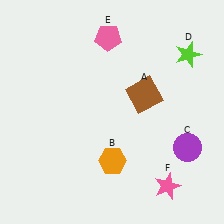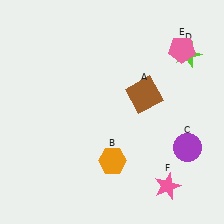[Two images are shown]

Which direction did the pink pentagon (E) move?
The pink pentagon (E) moved right.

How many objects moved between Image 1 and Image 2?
1 object moved between the two images.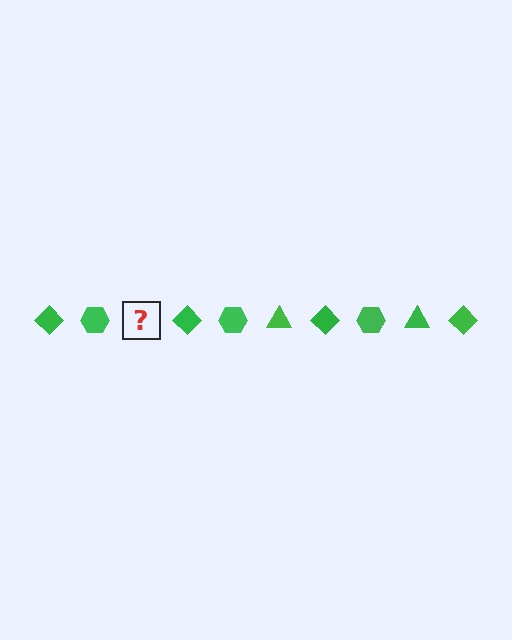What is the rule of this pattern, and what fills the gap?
The rule is that the pattern cycles through diamond, hexagon, triangle shapes in green. The gap should be filled with a green triangle.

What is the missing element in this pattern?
The missing element is a green triangle.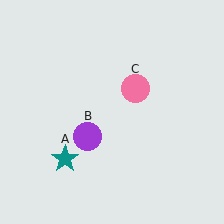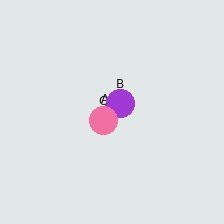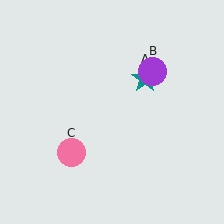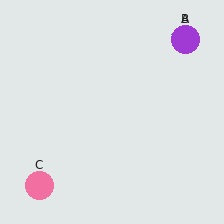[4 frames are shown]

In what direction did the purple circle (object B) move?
The purple circle (object B) moved up and to the right.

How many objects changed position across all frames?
3 objects changed position: teal star (object A), purple circle (object B), pink circle (object C).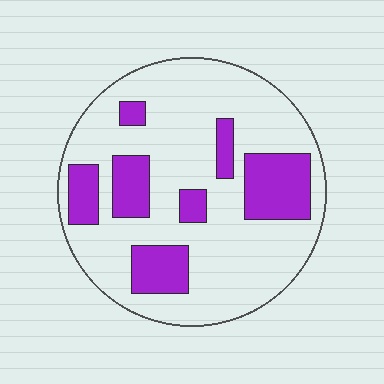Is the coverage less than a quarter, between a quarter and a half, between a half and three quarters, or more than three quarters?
Between a quarter and a half.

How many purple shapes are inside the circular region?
7.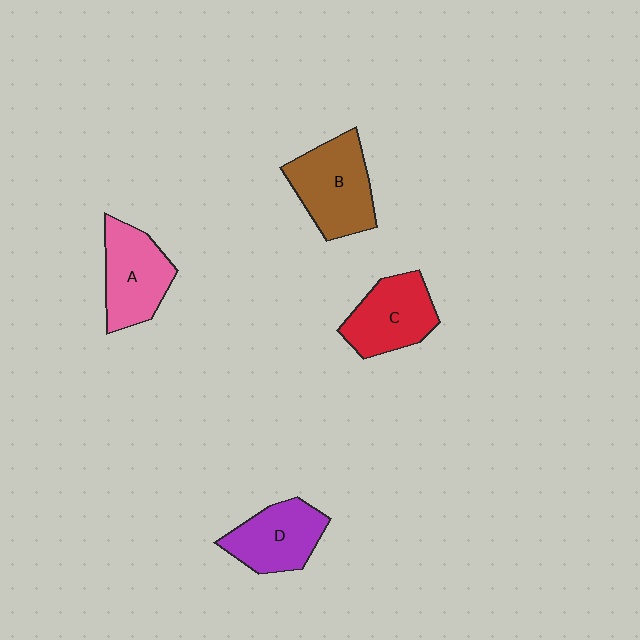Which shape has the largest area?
Shape B (brown).